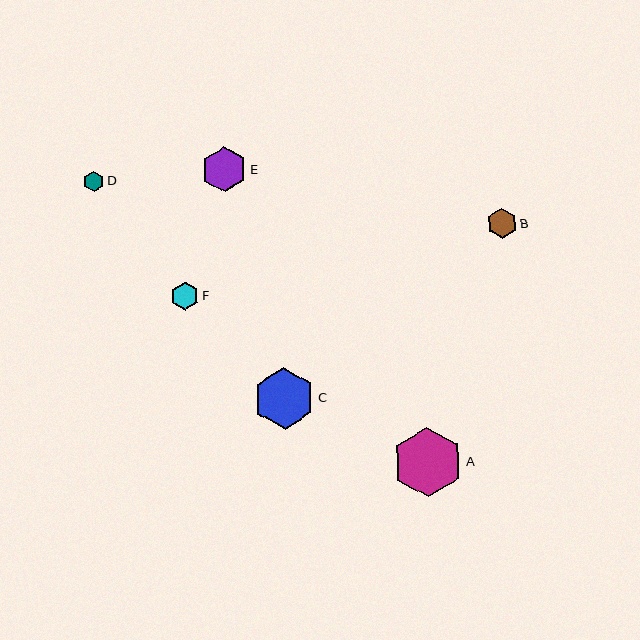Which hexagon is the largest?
Hexagon A is the largest with a size of approximately 70 pixels.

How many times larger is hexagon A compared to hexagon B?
Hexagon A is approximately 2.3 times the size of hexagon B.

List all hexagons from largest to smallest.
From largest to smallest: A, C, E, B, F, D.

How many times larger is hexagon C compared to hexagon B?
Hexagon C is approximately 2.1 times the size of hexagon B.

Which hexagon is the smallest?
Hexagon D is the smallest with a size of approximately 21 pixels.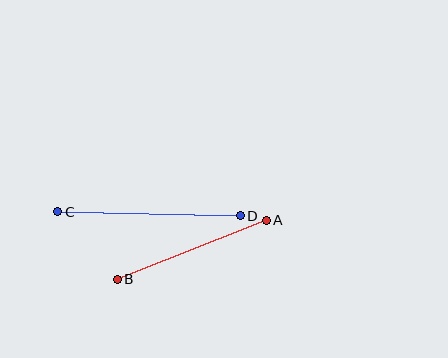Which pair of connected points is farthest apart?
Points C and D are farthest apart.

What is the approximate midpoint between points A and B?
The midpoint is at approximately (192, 250) pixels.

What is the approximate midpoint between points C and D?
The midpoint is at approximately (149, 214) pixels.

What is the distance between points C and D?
The distance is approximately 182 pixels.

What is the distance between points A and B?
The distance is approximately 160 pixels.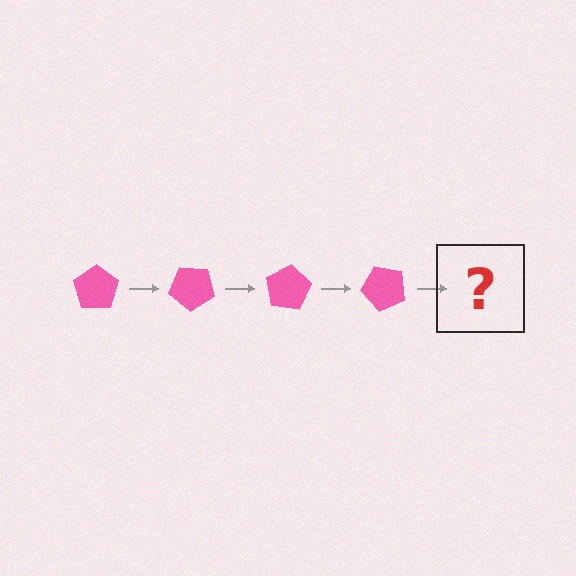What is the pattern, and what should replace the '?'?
The pattern is that the pentagon rotates 40 degrees each step. The '?' should be a pink pentagon rotated 160 degrees.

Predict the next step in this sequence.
The next step is a pink pentagon rotated 160 degrees.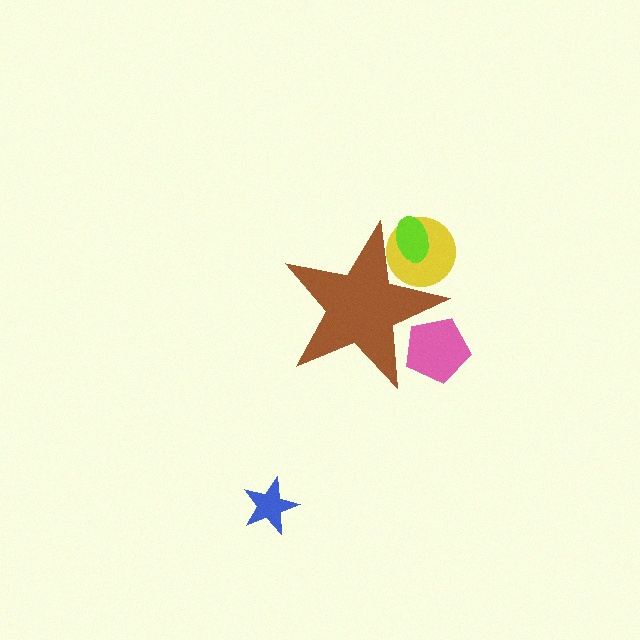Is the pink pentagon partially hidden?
Yes, the pink pentagon is partially hidden behind the brown star.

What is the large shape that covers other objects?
A brown star.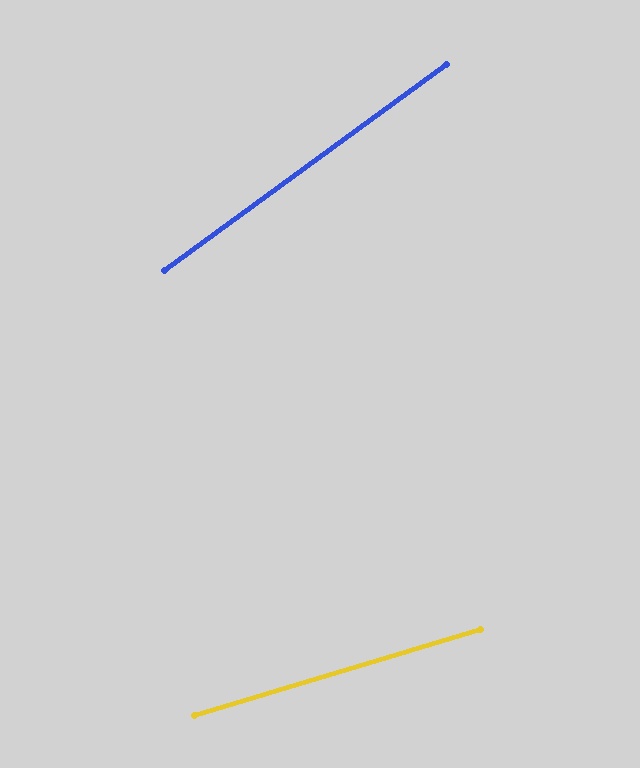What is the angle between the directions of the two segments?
Approximately 19 degrees.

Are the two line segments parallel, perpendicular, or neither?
Neither parallel nor perpendicular — they differ by about 19°.